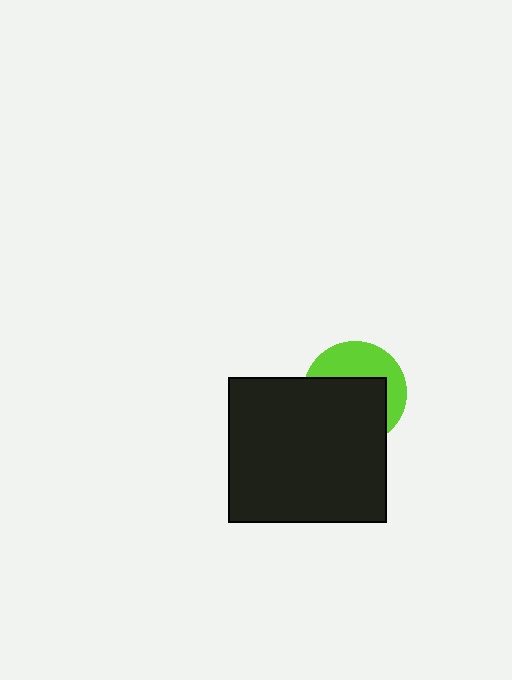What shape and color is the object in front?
The object in front is a black rectangle.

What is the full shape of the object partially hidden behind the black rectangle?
The partially hidden object is a lime circle.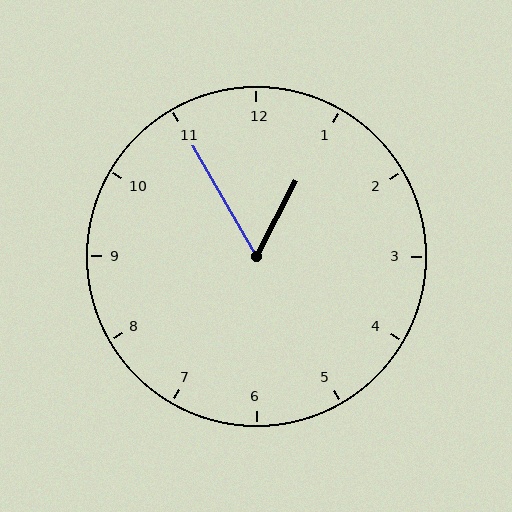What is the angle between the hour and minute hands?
Approximately 58 degrees.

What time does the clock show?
12:55.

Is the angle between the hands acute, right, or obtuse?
It is acute.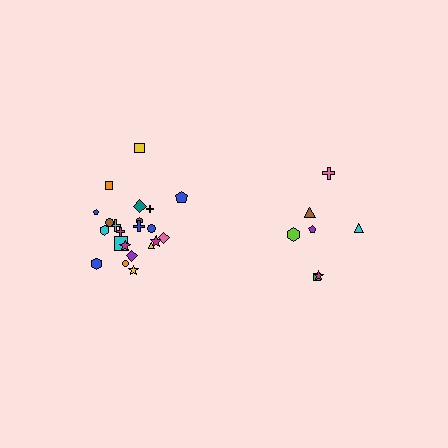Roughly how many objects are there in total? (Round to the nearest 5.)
Roughly 30 objects in total.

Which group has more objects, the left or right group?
The left group.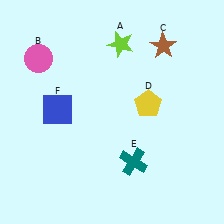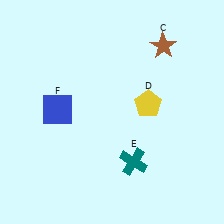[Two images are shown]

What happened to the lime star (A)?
The lime star (A) was removed in Image 2. It was in the top-right area of Image 1.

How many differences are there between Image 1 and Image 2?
There are 2 differences between the two images.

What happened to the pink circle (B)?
The pink circle (B) was removed in Image 2. It was in the top-left area of Image 1.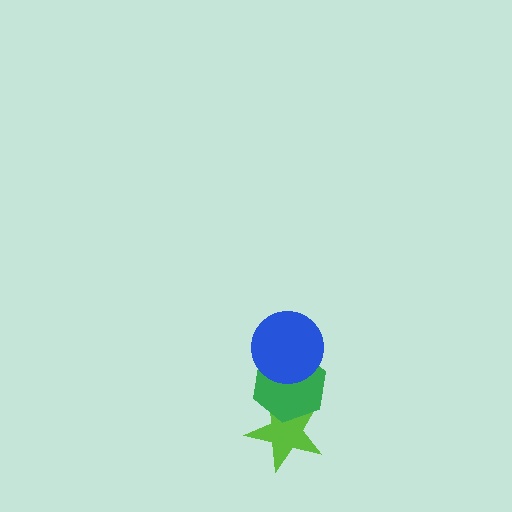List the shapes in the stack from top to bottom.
From top to bottom: the blue circle, the green hexagon, the lime star.